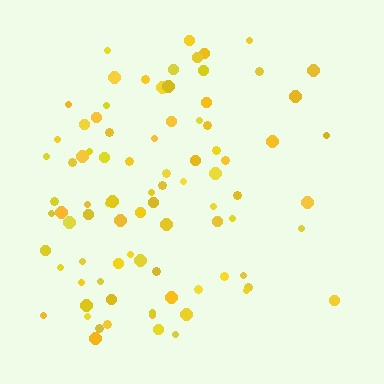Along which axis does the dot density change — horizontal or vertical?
Horizontal.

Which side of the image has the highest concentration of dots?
The left.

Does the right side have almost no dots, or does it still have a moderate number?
Still a moderate number, just noticeably fewer than the left.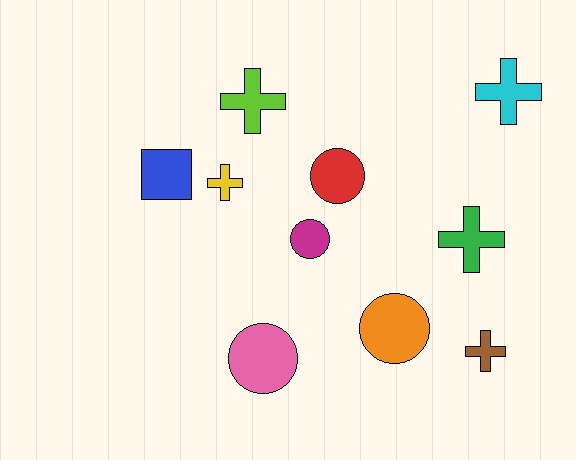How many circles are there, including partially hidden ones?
There are 4 circles.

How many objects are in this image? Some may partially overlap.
There are 10 objects.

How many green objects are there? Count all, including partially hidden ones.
There is 1 green object.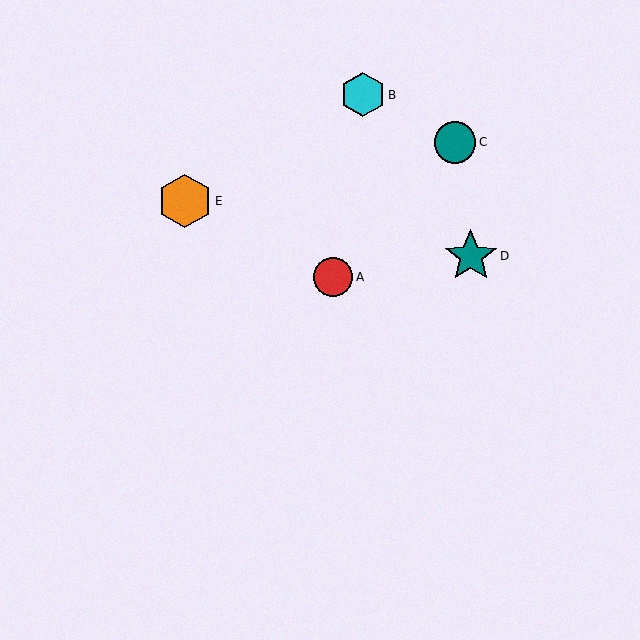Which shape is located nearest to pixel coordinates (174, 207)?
The orange hexagon (labeled E) at (185, 201) is nearest to that location.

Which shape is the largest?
The orange hexagon (labeled E) is the largest.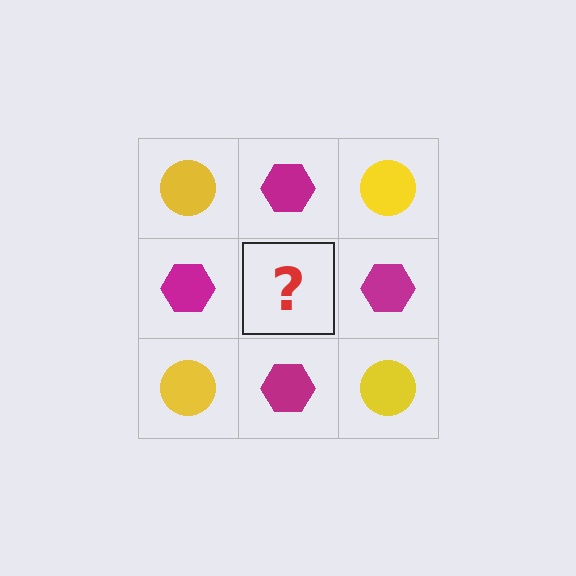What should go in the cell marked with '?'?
The missing cell should contain a yellow circle.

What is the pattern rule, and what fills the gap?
The rule is that it alternates yellow circle and magenta hexagon in a checkerboard pattern. The gap should be filled with a yellow circle.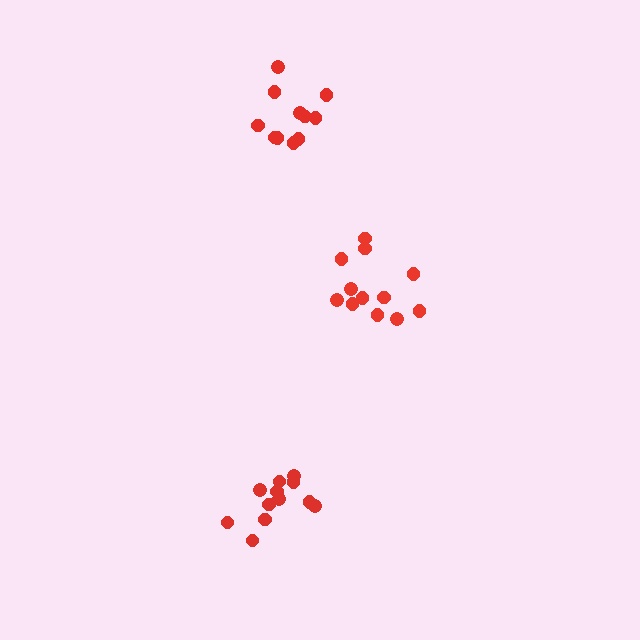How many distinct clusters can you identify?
There are 3 distinct clusters.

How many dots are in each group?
Group 1: 12 dots, Group 2: 11 dots, Group 3: 12 dots (35 total).